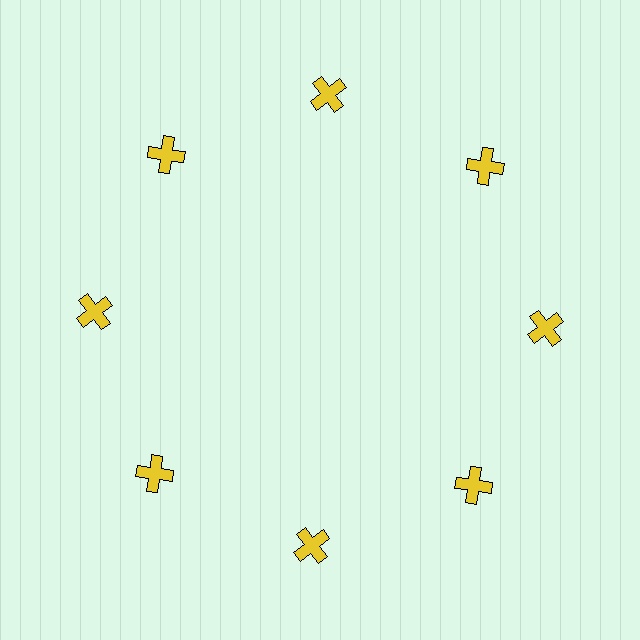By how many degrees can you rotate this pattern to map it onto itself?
The pattern maps onto itself every 45 degrees of rotation.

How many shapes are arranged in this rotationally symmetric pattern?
There are 8 shapes, arranged in 8 groups of 1.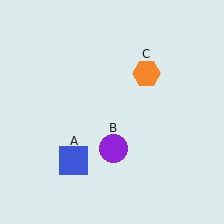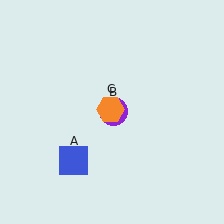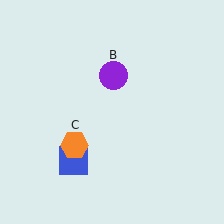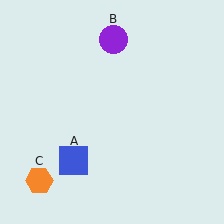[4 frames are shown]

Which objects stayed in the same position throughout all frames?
Blue square (object A) remained stationary.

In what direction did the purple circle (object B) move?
The purple circle (object B) moved up.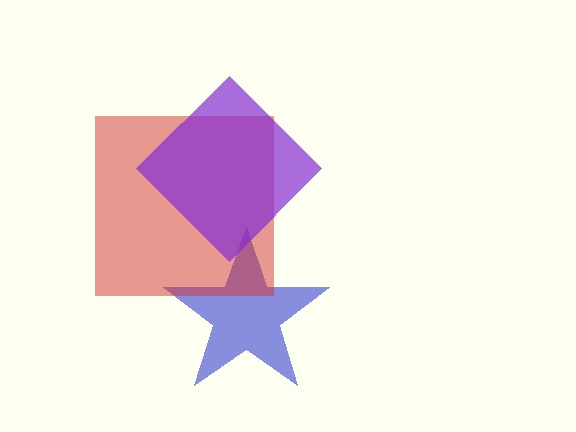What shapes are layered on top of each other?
The layered shapes are: a blue star, a red square, a purple diamond.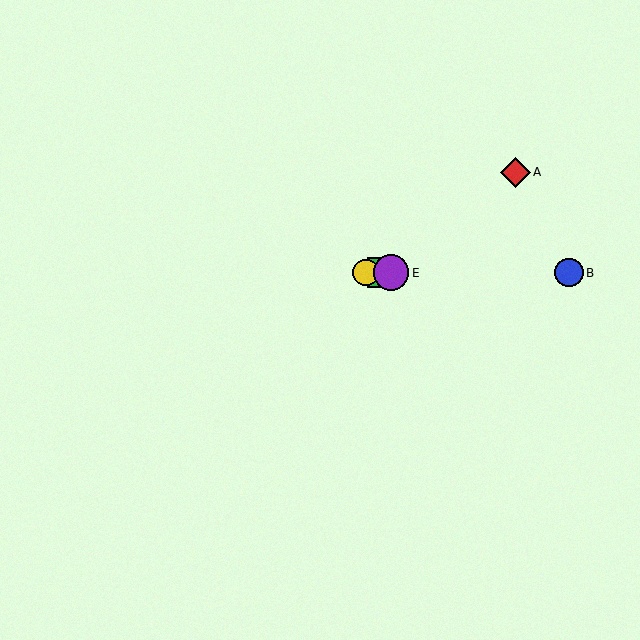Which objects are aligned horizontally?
Objects B, C, D, E are aligned horizontally.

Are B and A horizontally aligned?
No, B is at y≈273 and A is at y≈172.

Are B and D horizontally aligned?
Yes, both are at y≈273.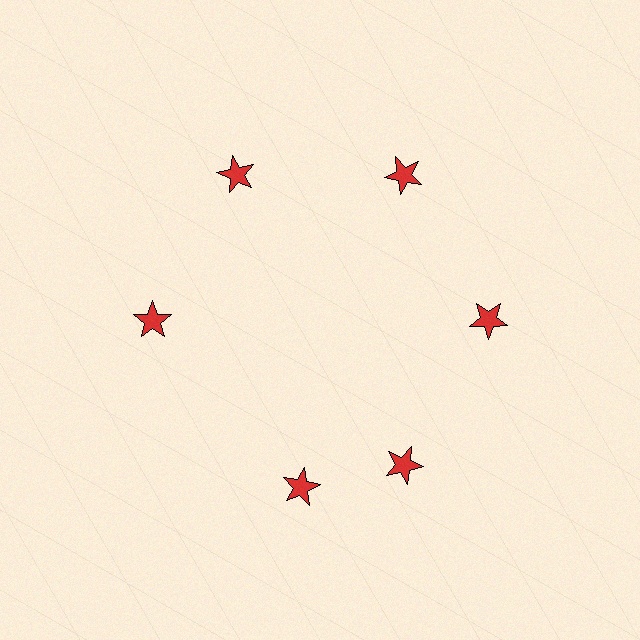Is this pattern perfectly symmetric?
No. The 6 red stars are arranged in a ring, but one element near the 7 o'clock position is rotated out of alignment along the ring, breaking the 6-fold rotational symmetry.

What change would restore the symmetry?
The symmetry would be restored by rotating it back into even spacing with its neighbors so that all 6 stars sit at equal angles and equal distance from the center.